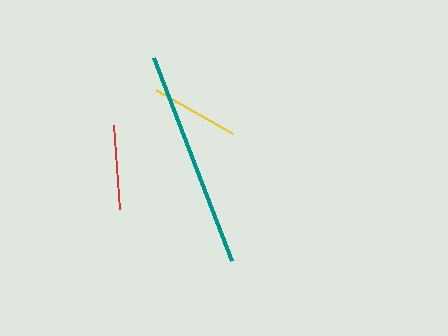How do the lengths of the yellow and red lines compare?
The yellow and red lines are approximately the same length.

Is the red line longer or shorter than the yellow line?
The yellow line is longer than the red line.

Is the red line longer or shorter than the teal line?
The teal line is longer than the red line.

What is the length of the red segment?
The red segment is approximately 85 pixels long.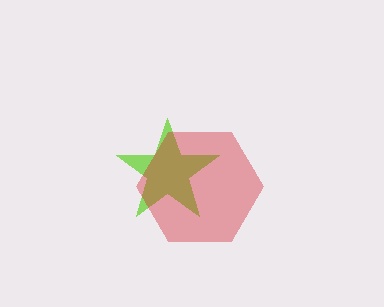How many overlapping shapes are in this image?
There are 2 overlapping shapes in the image.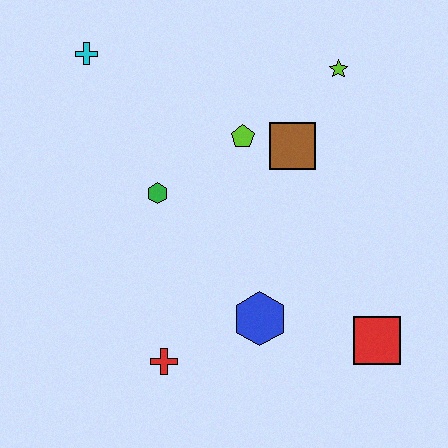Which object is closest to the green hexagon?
The lime pentagon is closest to the green hexagon.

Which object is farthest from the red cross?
The lime star is farthest from the red cross.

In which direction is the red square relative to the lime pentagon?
The red square is below the lime pentagon.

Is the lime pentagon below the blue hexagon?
No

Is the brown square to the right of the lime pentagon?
Yes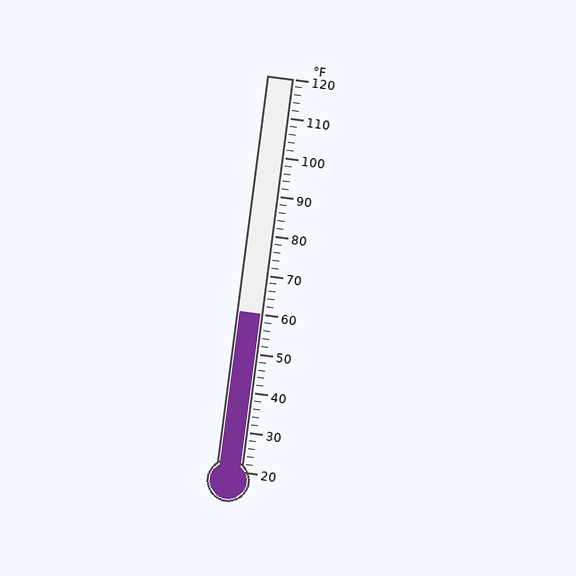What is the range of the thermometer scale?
The thermometer scale ranges from 20°F to 120°F.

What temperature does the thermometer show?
The thermometer shows approximately 60°F.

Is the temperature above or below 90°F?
The temperature is below 90°F.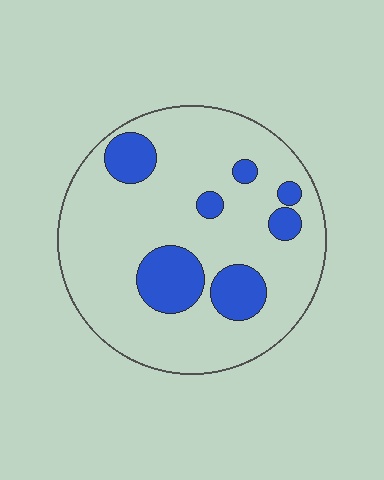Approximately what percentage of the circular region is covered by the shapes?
Approximately 20%.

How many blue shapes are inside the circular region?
7.